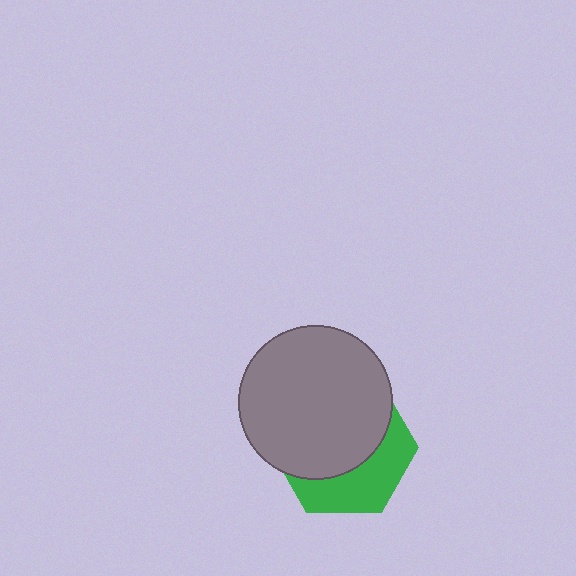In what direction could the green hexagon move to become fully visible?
The green hexagon could move down. That would shift it out from behind the gray circle entirely.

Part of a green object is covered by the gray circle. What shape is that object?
It is a hexagon.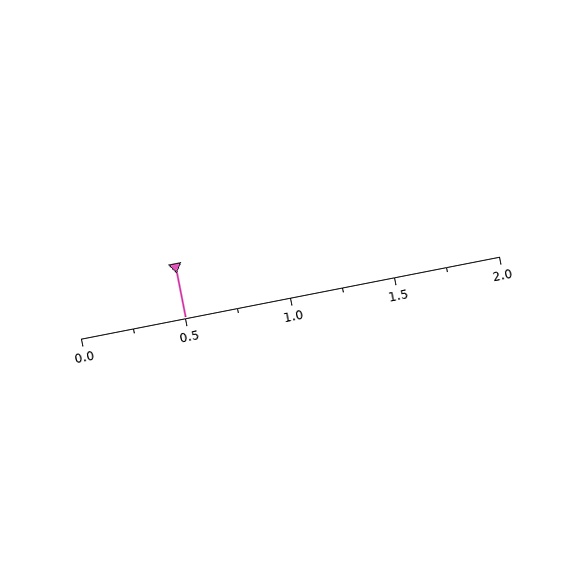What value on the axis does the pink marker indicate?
The marker indicates approximately 0.5.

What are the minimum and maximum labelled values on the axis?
The axis runs from 0.0 to 2.0.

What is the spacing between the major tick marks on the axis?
The major ticks are spaced 0.5 apart.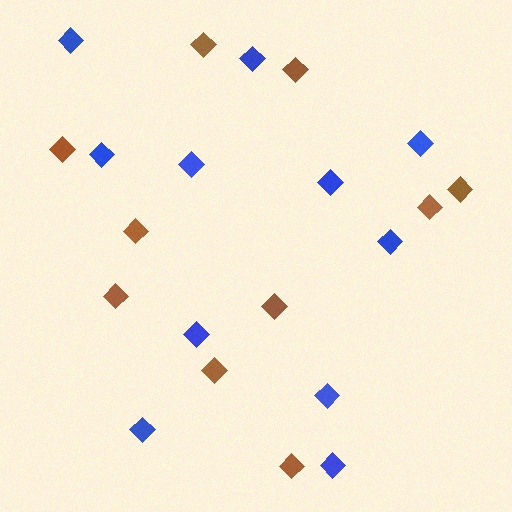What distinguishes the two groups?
There are 2 groups: one group of blue diamonds (11) and one group of brown diamonds (10).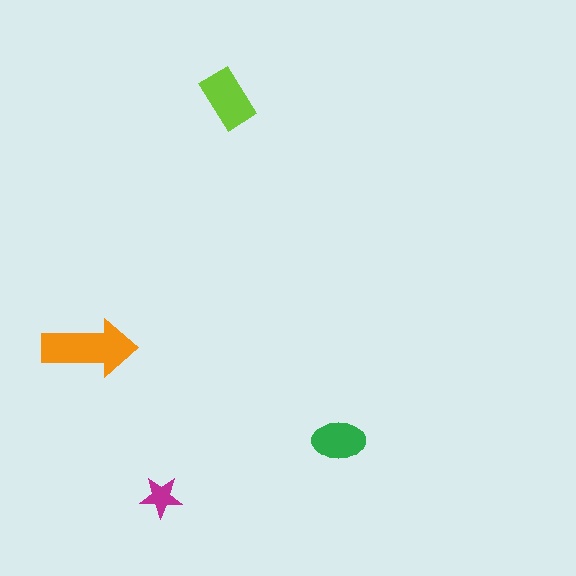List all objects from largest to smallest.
The orange arrow, the lime rectangle, the green ellipse, the magenta star.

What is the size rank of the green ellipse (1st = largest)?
3rd.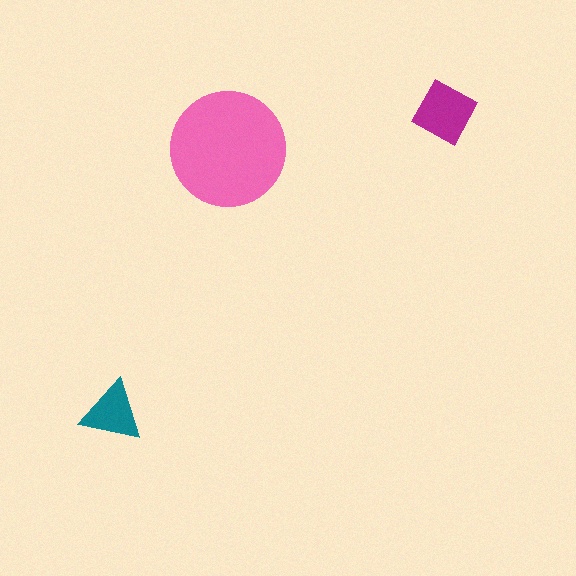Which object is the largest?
The pink circle.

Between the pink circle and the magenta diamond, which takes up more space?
The pink circle.